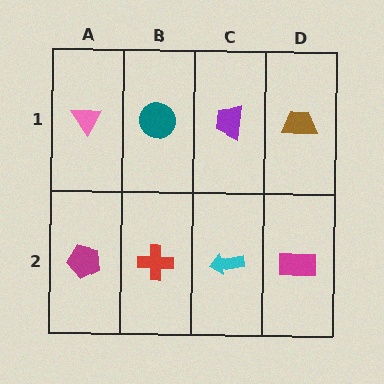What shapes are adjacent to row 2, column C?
A purple trapezoid (row 1, column C), a red cross (row 2, column B), a magenta rectangle (row 2, column D).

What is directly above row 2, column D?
A brown trapezoid.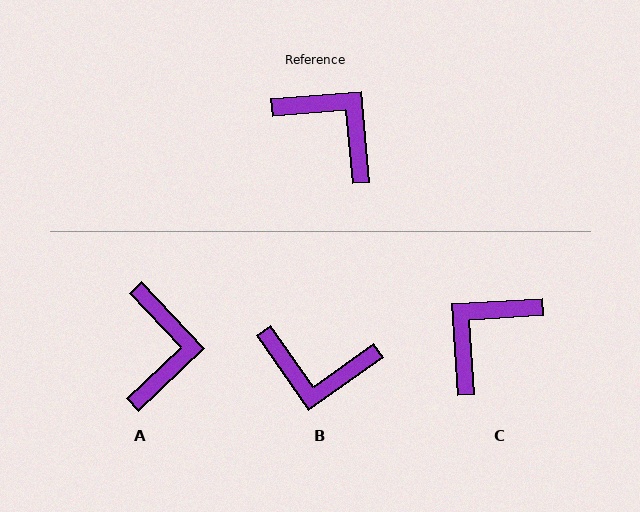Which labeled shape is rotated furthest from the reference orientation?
B, about 150 degrees away.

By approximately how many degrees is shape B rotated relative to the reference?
Approximately 150 degrees clockwise.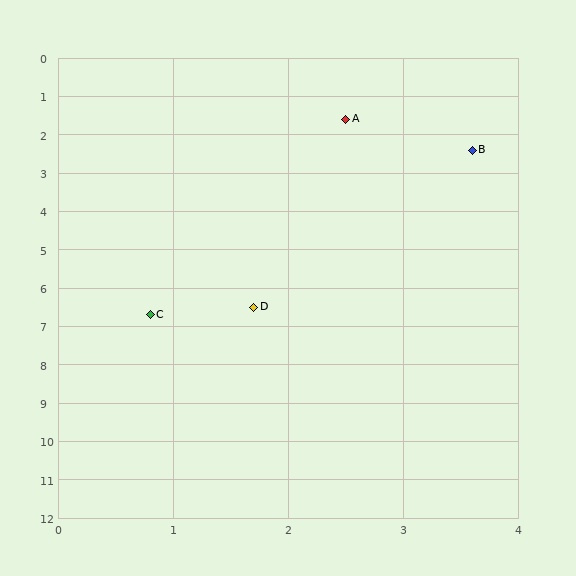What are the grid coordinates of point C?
Point C is at approximately (0.8, 6.7).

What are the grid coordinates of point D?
Point D is at approximately (1.7, 6.5).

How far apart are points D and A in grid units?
Points D and A are about 5.0 grid units apart.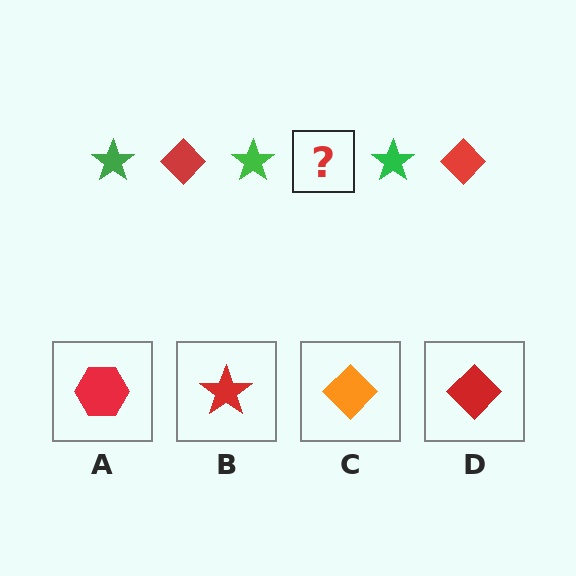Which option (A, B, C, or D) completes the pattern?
D.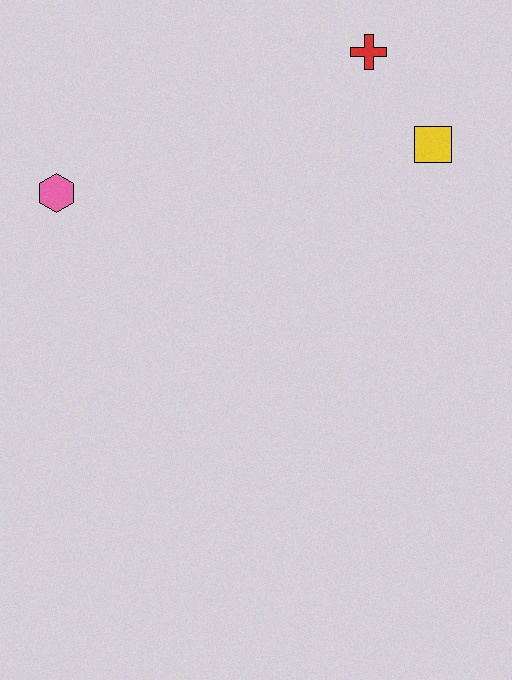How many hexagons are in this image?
There is 1 hexagon.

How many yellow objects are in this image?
There is 1 yellow object.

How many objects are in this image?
There are 3 objects.